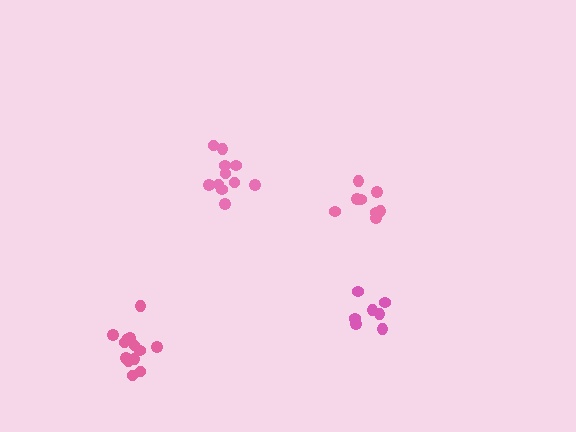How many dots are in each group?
Group 1: 11 dots, Group 2: 8 dots, Group 3: 13 dots, Group 4: 7 dots (39 total).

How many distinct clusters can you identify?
There are 4 distinct clusters.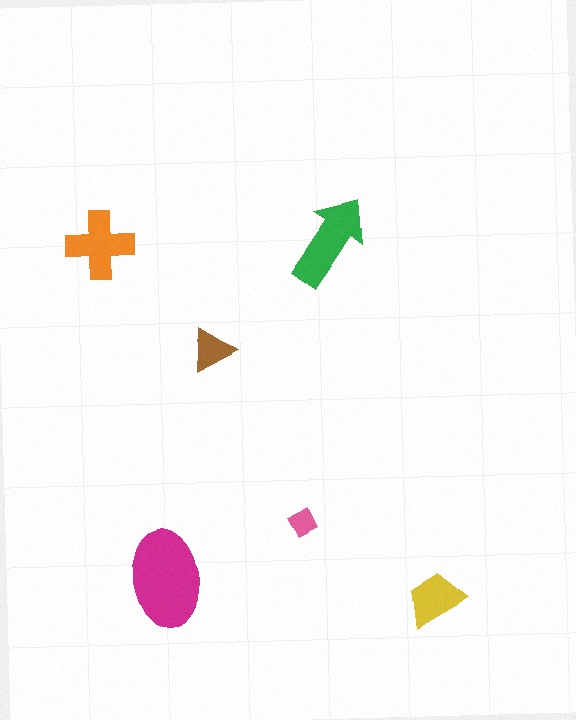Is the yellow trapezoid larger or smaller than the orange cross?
Smaller.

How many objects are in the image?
There are 6 objects in the image.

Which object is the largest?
The magenta ellipse.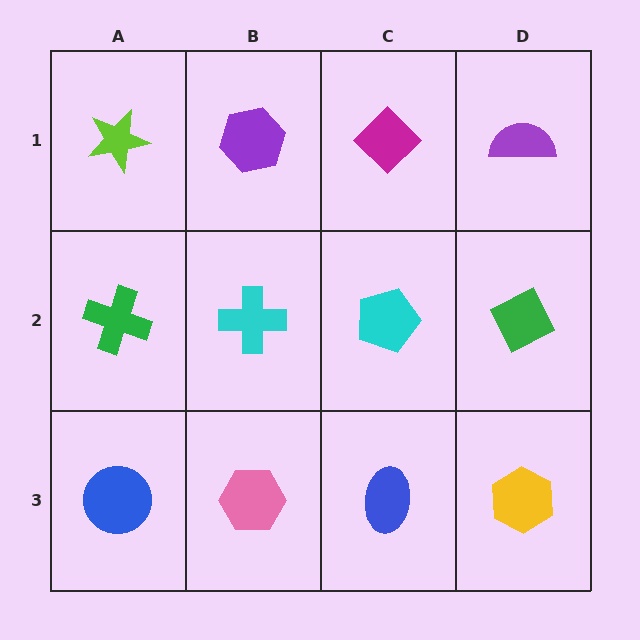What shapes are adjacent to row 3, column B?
A cyan cross (row 2, column B), a blue circle (row 3, column A), a blue ellipse (row 3, column C).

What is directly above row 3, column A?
A green cross.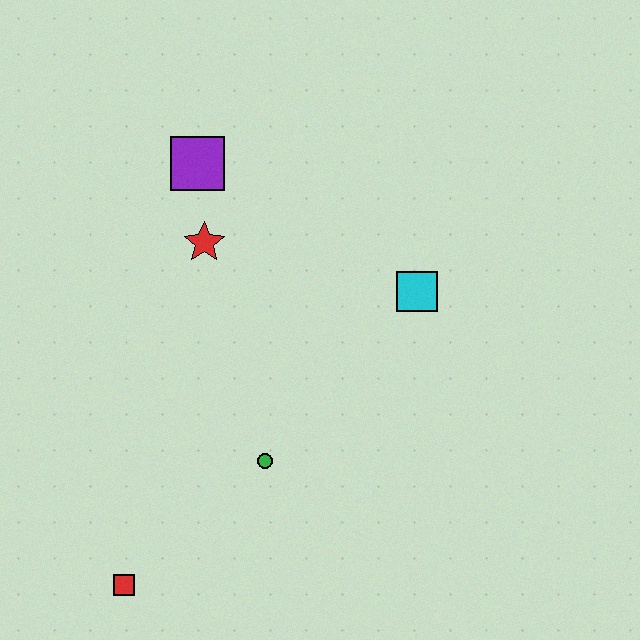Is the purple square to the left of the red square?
No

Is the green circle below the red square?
No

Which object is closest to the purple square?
The red star is closest to the purple square.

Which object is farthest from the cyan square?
The red square is farthest from the cyan square.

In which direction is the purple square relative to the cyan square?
The purple square is to the left of the cyan square.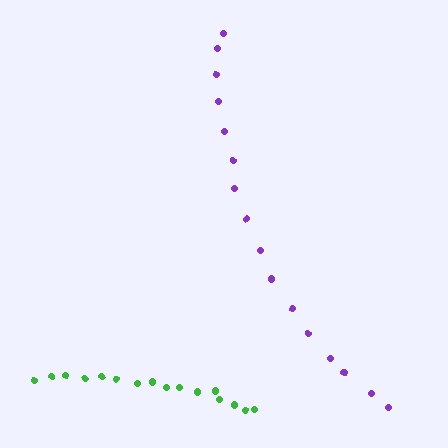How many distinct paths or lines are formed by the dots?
There are 2 distinct paths.